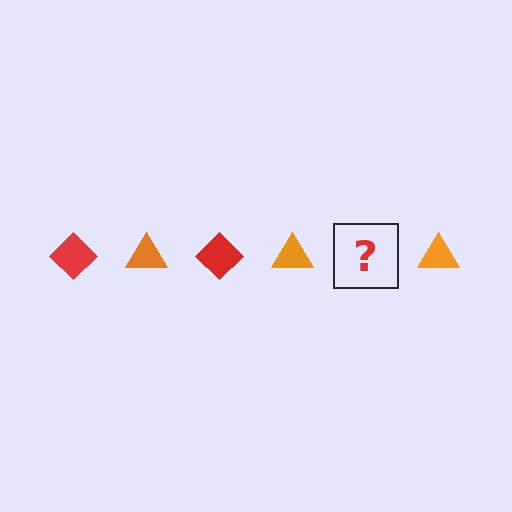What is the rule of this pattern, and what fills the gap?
The rule is that the pattern alternates between red diamond and orange triangle. The gap should be filled with a red diamond.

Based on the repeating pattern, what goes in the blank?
The blank should be a red diamond.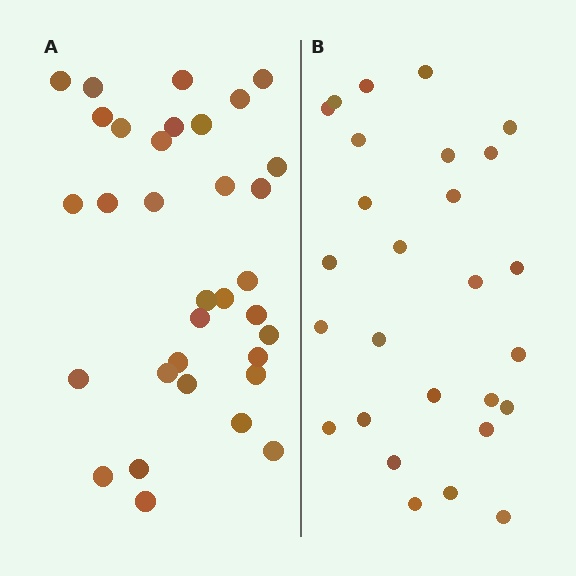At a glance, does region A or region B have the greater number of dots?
Region A (the left region) has more dots.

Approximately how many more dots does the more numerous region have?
Region A has about 6 more dots than region B.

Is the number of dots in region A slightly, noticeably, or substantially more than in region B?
Region A has only slightly more — the two regions are fairly close. The ratio is roughly 1.2 to 1.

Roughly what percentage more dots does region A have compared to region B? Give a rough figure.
About 20% more.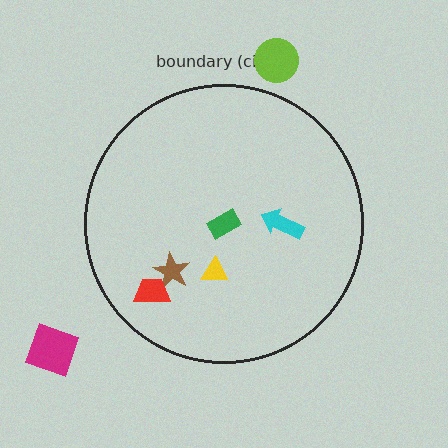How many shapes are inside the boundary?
5 inside, 2 outside.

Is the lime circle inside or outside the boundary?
Outside.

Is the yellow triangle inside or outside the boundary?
Inside.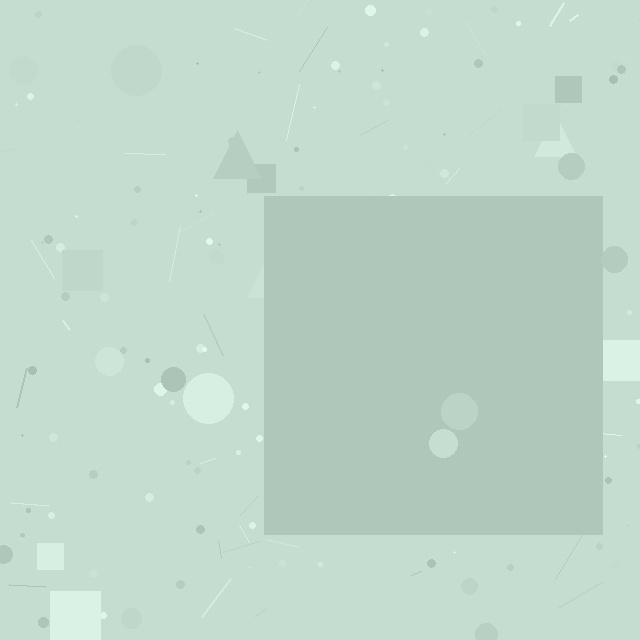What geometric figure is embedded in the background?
A square is embedded in the background.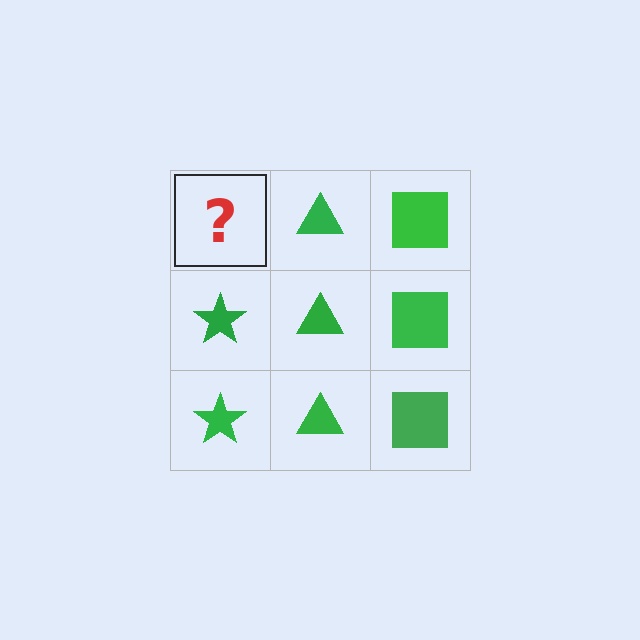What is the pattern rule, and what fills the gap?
The rule is that each column has a consistent shape. The gap should be filled with a green star.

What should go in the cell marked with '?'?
The missing cell should contain a green star.